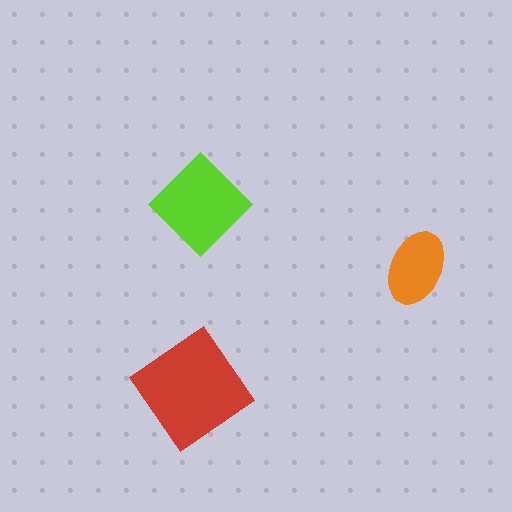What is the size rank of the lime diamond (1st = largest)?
2nd.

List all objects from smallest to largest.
The orange ellipse, the lime diamond, the red diamond.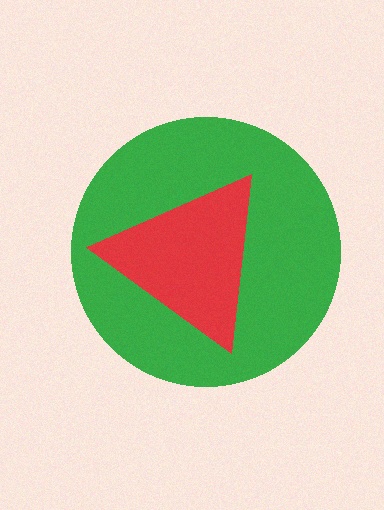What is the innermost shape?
The red triangle.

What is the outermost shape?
The green circle.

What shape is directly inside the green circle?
The red triangle.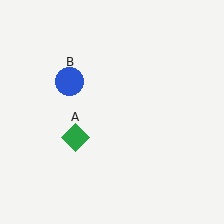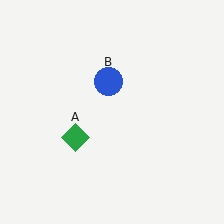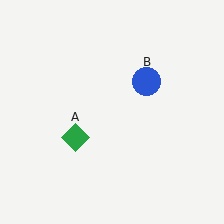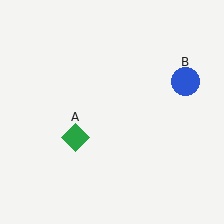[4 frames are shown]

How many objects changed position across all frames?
1 object changed position: blue circle (object B).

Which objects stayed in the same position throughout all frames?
Green diamond (object A) remained stationary.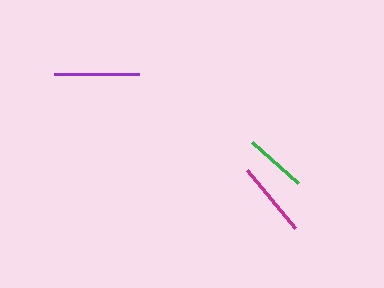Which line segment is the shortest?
The green line is the shortest at approximately 62 pixels.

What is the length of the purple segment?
The purple segment is approximately 85 pixels long.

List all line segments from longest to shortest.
From longest to shortest: purple, magenta, green.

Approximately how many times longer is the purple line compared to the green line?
The purple line is approximately 1.4 times the length of the green line.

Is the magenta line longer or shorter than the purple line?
The purple line is longer than the magenta line.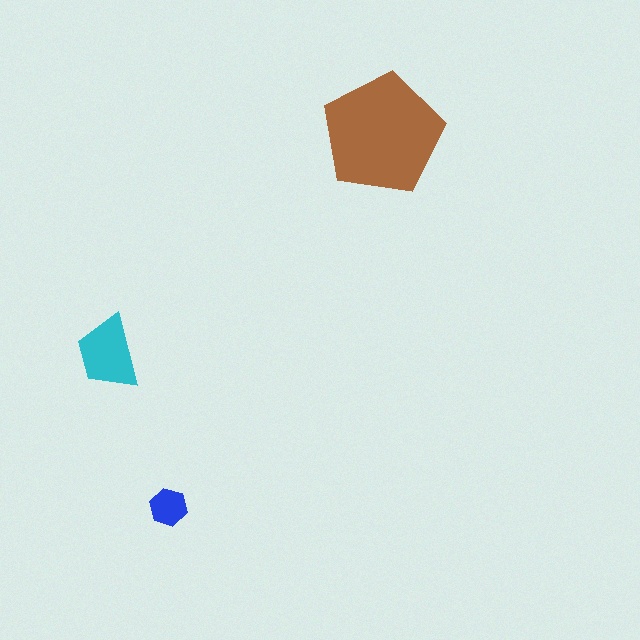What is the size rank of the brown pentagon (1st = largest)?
1st.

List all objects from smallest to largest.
The blue hexagon, the cyan trapezoid, the brown pentagon.